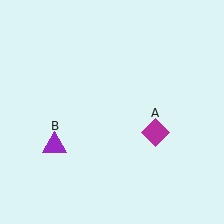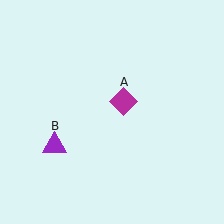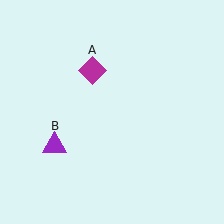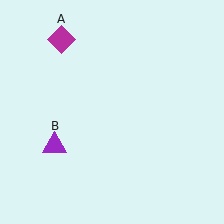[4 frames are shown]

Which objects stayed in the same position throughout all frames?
Purple triangle (object B) remained stationary.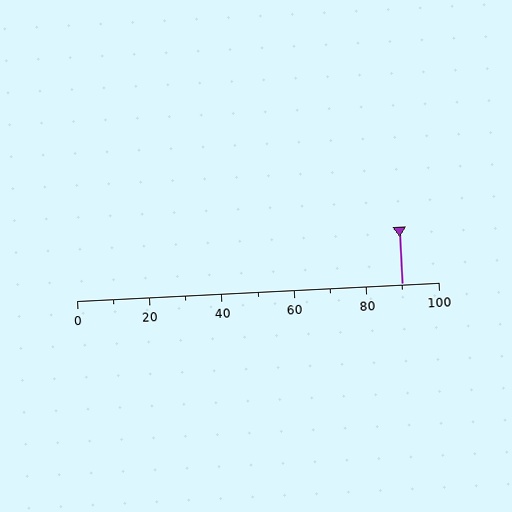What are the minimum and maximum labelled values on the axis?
The axis runs from 0 to 100.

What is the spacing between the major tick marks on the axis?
The major ticks are spaced 20 apart.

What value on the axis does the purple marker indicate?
The marker indicates approximately 90.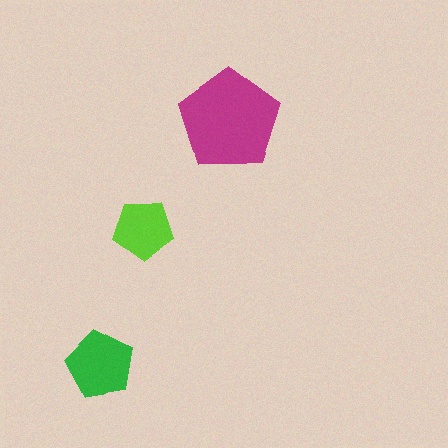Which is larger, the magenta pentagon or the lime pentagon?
The magenta one.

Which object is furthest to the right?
The magenta pentagon is rightmost.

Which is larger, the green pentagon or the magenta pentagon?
The magenta one.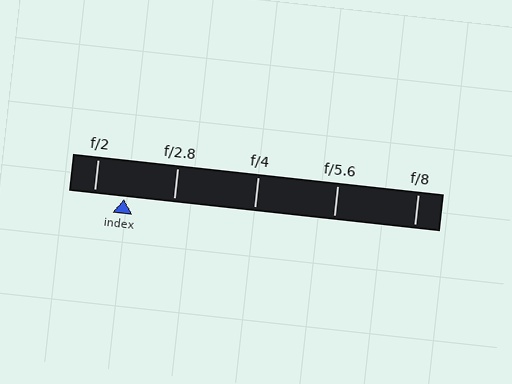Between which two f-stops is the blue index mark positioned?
The index mark is between f/2 and f/2.8.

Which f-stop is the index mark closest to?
The index mark is closest to f/2.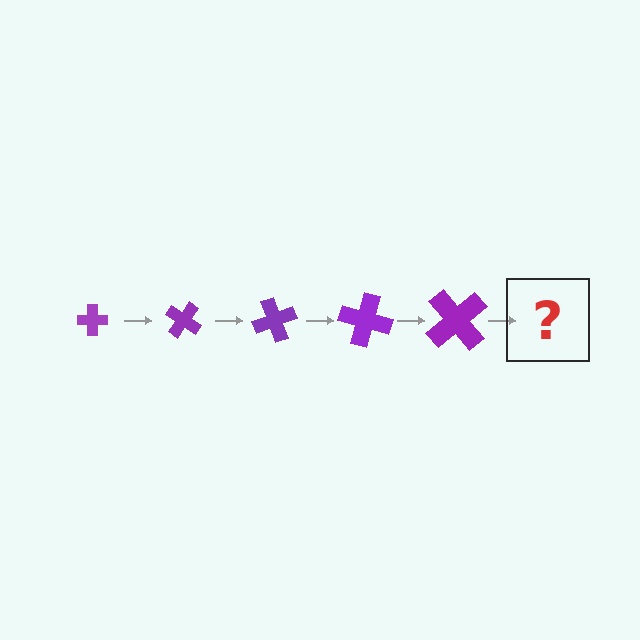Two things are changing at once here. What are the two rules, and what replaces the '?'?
The two rules are that the cross grows larger each step and it rotates 35 degrees each step. The '?' should be a cross, larger than the previous one and rotated 175 degrees from the start.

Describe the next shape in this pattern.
It should be a cross, larger than the previous one and rotated 175 degrees from the start.